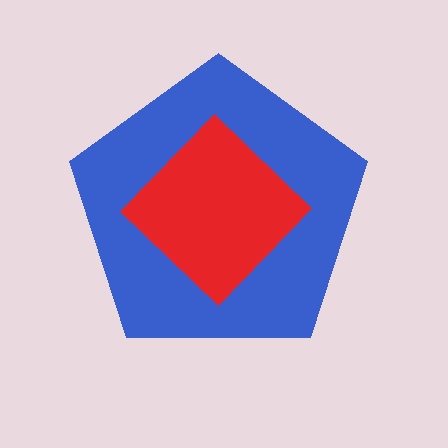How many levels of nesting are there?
2.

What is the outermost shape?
The blue pentagon.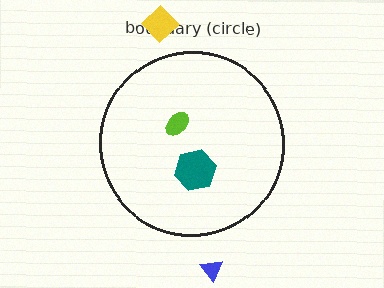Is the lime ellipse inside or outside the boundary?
Inside.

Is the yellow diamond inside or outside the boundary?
Outside.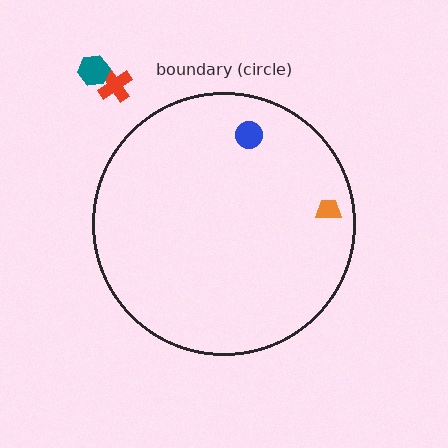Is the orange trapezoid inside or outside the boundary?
Inside.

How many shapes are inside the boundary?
2 inside, 2 outside.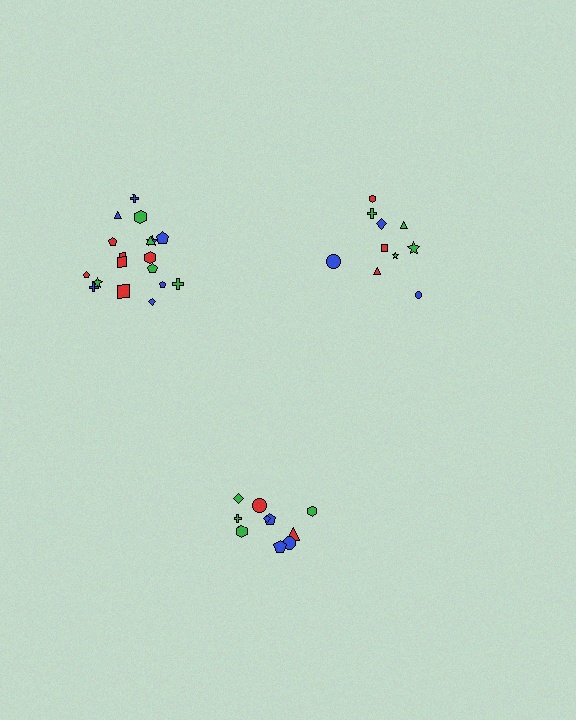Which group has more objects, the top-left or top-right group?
The top-left group.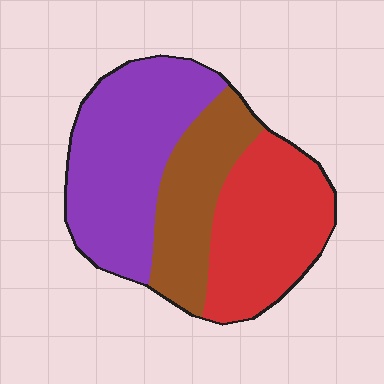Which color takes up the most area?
Purple, at roughly 40%.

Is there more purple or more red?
Purple.